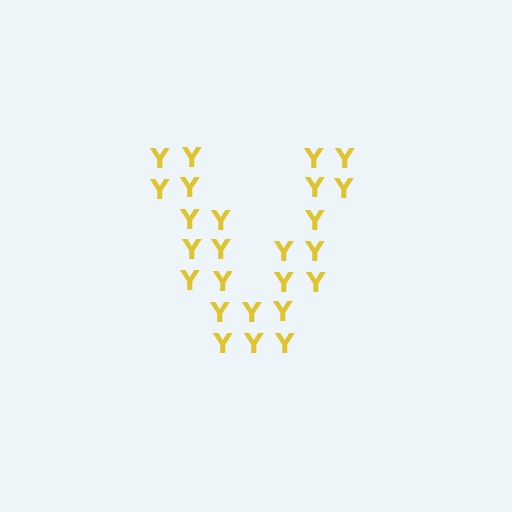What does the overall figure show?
The overall figure shows the letter V.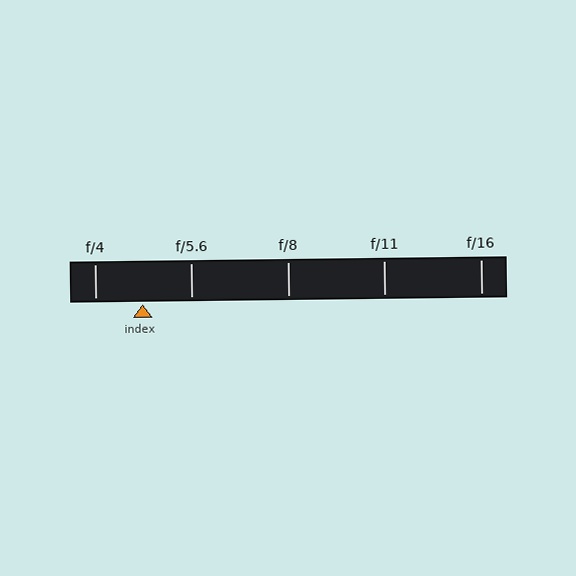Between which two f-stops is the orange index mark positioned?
The index mark is between f/4 and f/5.6.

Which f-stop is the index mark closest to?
The index mark is closest to f/4.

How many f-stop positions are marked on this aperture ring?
There are 5 f-stop positions marked.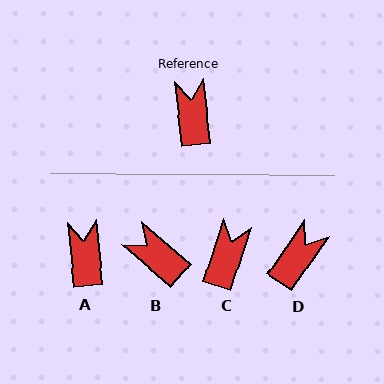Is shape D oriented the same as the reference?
No, it is off by about 41 degrees.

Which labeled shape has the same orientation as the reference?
A.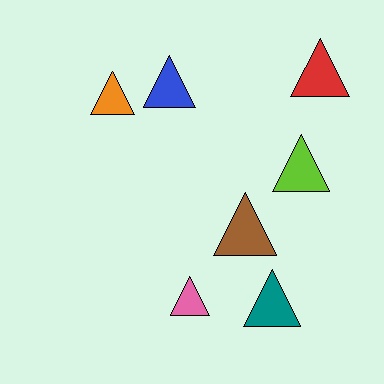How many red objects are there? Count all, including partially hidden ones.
There is 1 red object.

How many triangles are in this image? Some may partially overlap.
There are 7 triangles.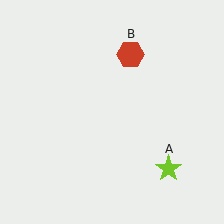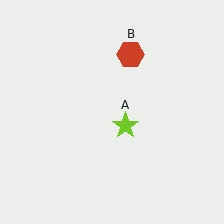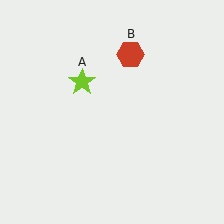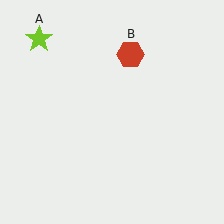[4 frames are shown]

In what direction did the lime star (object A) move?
The lime star (object A) moved up and to the left.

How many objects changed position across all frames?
1 object changed position: lime star (object A).